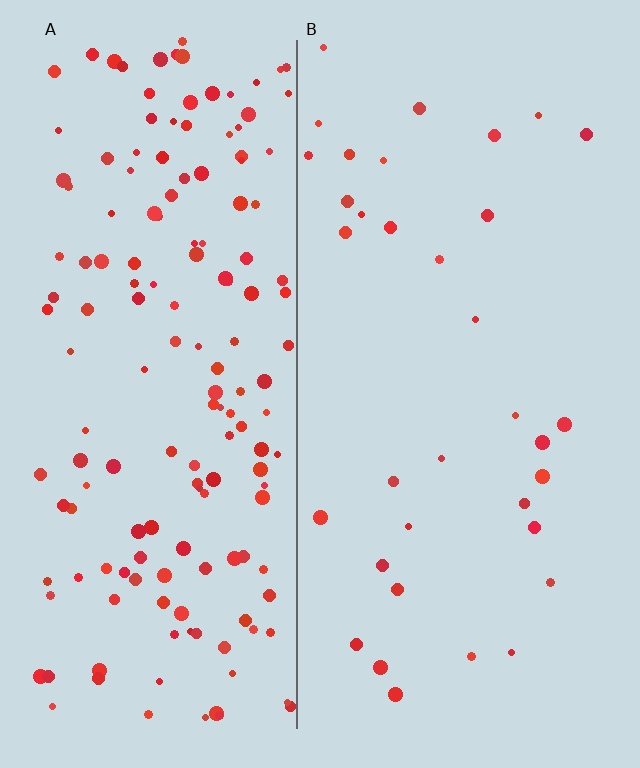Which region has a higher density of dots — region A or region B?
A (the left).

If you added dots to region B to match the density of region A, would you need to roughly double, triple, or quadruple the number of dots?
Approximately quadruple.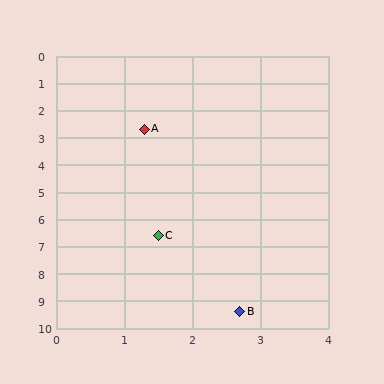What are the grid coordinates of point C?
Point C is at approximately (1.5, 6.6).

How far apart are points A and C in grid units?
Points A and C are about 3.9 grid units apart.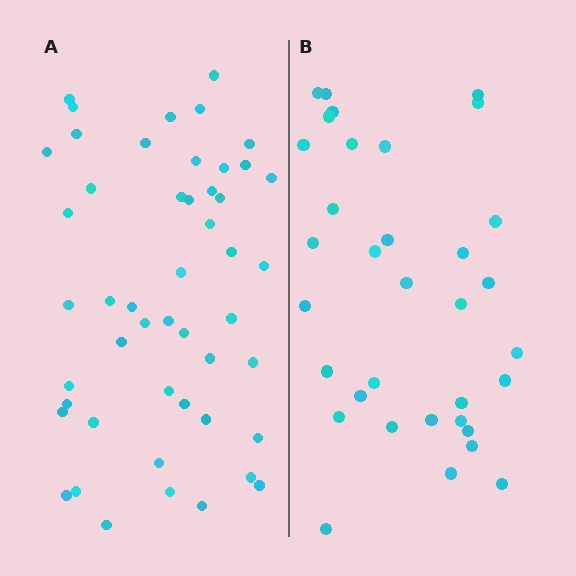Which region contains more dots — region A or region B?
Region A (the left region) has more dots.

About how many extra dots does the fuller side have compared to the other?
Region A has approximately 15 more dots than region B.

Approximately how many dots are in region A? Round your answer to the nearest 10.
About 50 dots. (The exact count is 49, which rounds to 50.)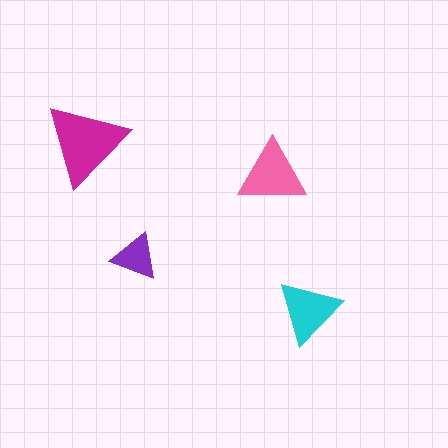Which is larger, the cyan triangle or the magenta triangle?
The magenta one.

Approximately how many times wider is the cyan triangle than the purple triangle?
About 1.5 times wider.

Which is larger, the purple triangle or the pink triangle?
The pink one.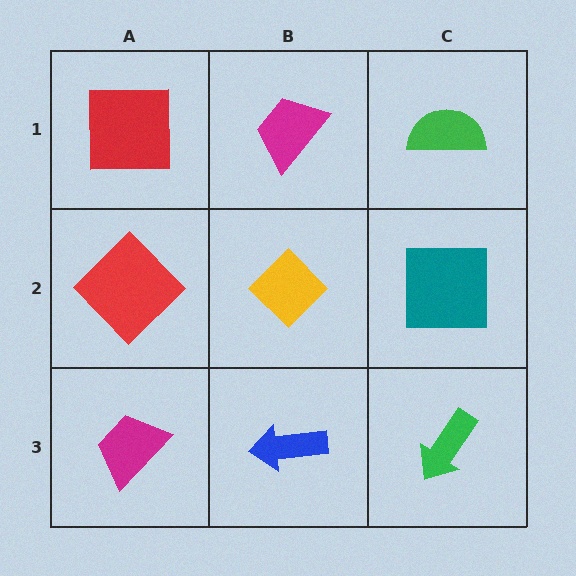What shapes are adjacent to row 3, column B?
A yellow diamond (row 2, column B), a magenta trapezoid (row 3, column A), a green arrow (row 3, column C).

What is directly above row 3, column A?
A red diamond.